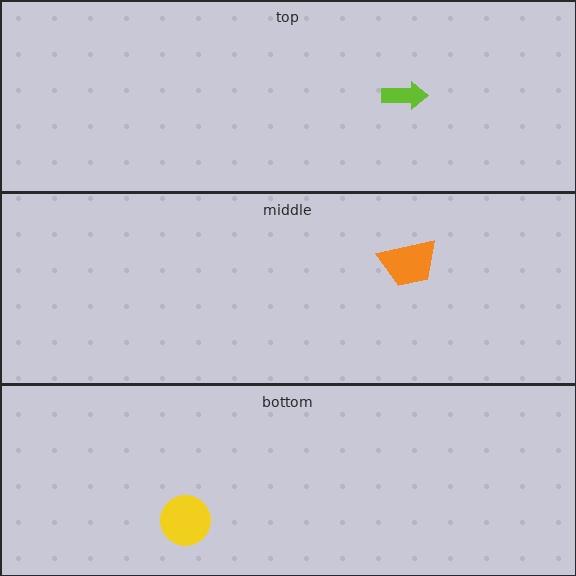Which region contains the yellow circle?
The bottom region.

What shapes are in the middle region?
The orange trapezoid.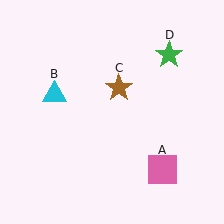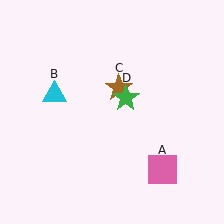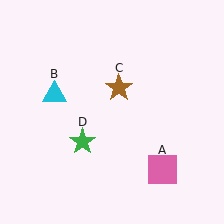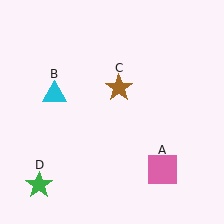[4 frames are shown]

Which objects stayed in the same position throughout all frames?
Pink square (object A) and cyan triangle (object B) and brown star (object C) remained stationary.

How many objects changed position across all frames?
1 object changed position: green star (object D).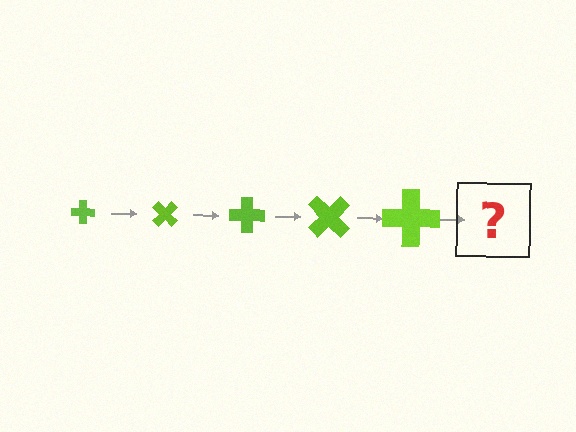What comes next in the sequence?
The next element should be a cross, larger than the previous one and rotated 225 degrees from the start.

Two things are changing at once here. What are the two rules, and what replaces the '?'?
The two rules are that the cross grows larger each step and it rotates 45 degrees each step. The '?' should be a cross, larger than the previous one and rotated 225 degrees from the start.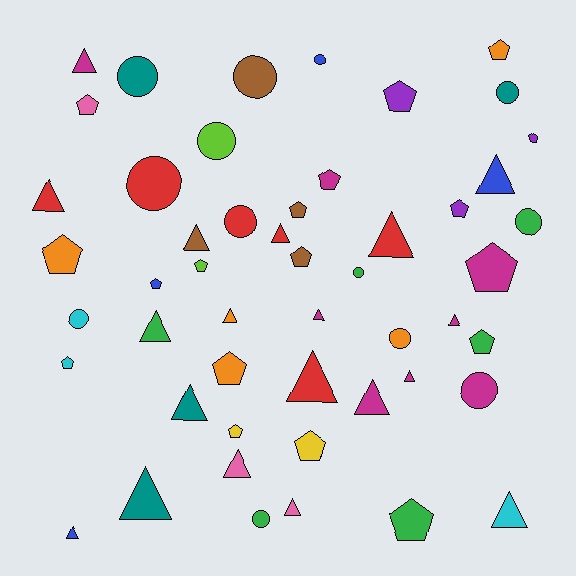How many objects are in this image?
There are 50 objects.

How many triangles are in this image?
There are 19 triangles.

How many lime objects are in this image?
There are 2 lime objects.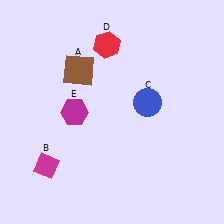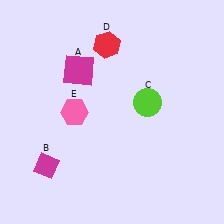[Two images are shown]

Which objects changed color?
A changed from brown to magenta. C changed from blue to lime. E changed from magenta to pink.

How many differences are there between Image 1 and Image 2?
There are 3 differences between the two images.